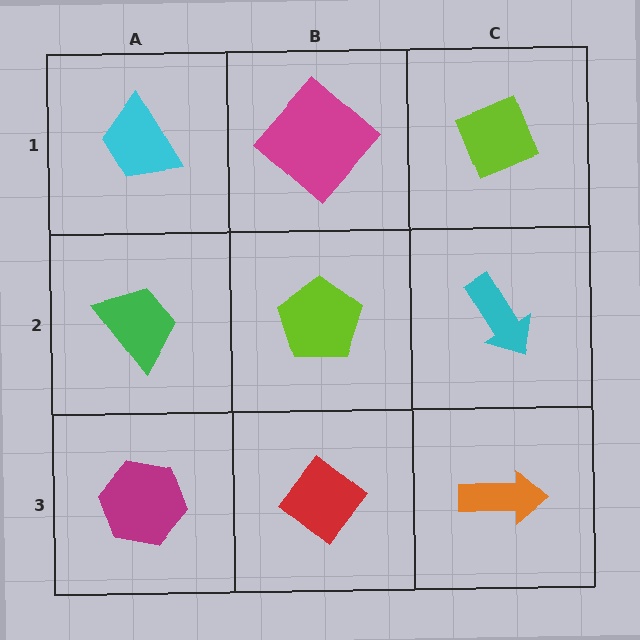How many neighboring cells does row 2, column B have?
4.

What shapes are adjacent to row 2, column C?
A lime diamond (row 1, column C), an orange arrow (row 3, column C), a lime pentagon (row 2, column B).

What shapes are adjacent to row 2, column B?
A magenta diamond (row 1, column B), a red diamond (row 3, column B), a green trapezoid (row 2, column A), a cyan arrow (row 2, column C).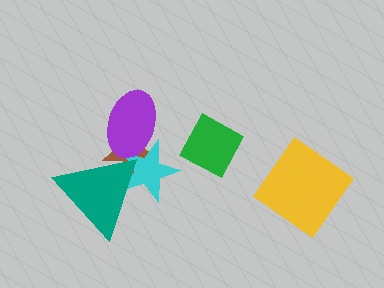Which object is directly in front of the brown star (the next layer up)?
The cyan star is directly in front of the brown star.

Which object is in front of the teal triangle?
The purple ellipse is in front of the teal triangle.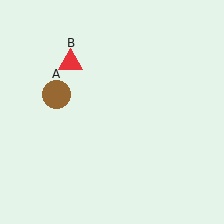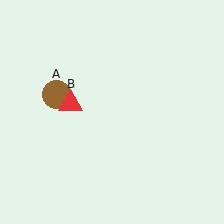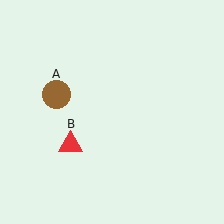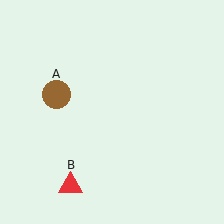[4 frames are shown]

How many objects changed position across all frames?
1 object changed position: red triangle (object B).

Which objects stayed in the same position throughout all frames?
Brown circle (object A) remained stationary.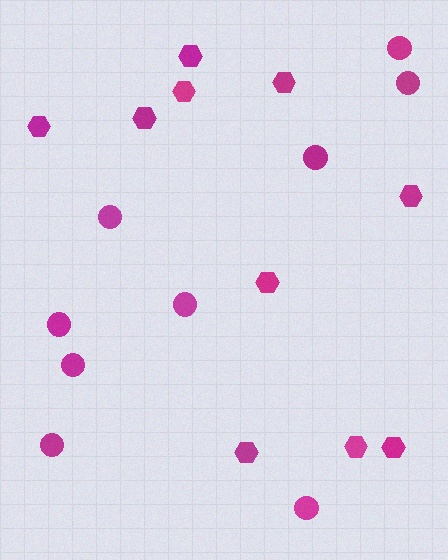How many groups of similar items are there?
There are 2 groups: one group of hexagons (10) and one group of circles (9).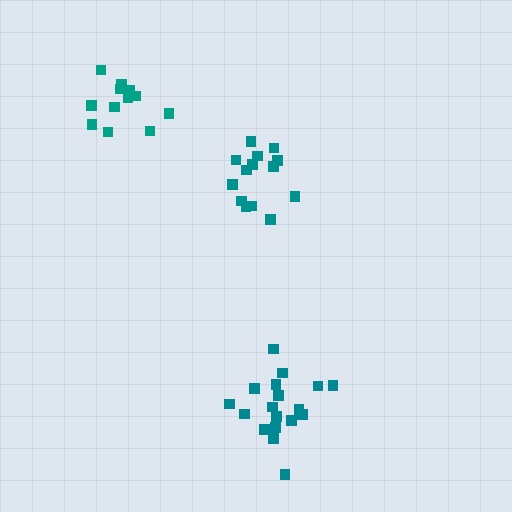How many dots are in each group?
Group 1: 18 dots, Group 2: 14 dots, Group 3: 12 dots (44 total).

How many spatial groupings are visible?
There are 3 spatial groupings.